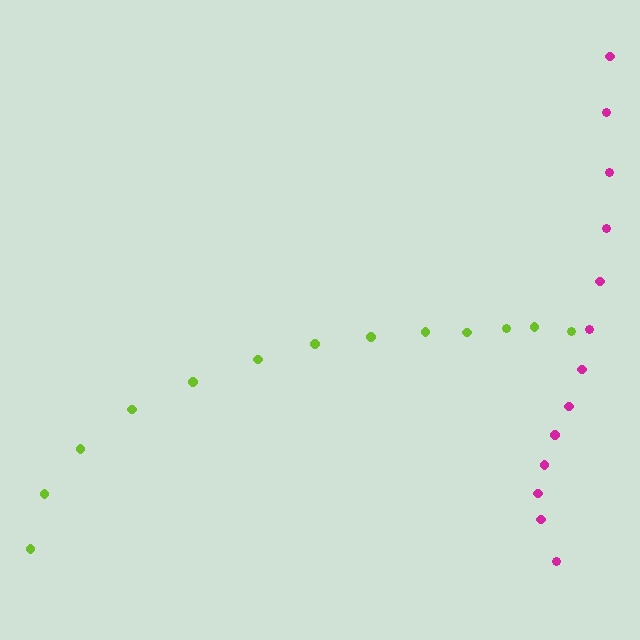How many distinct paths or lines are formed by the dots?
There are 2 distinct paths.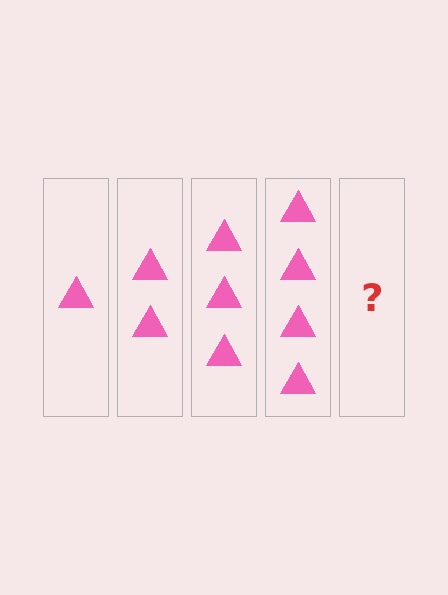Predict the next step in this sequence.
The next step is 5 triangles.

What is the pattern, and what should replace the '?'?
The pattern is that each step adds one more triangle. The '?' should be 5 triangles.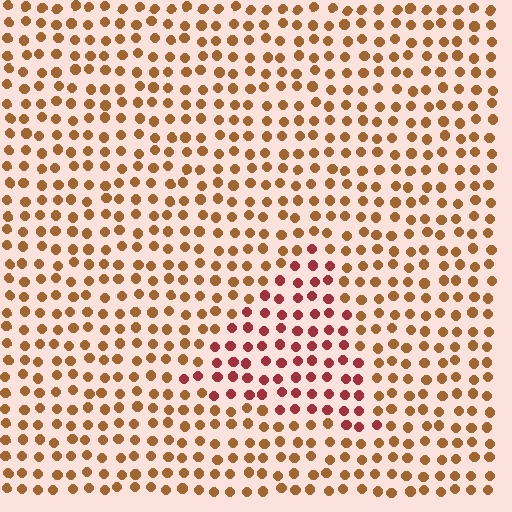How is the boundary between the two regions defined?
The boundary is defined purely by a slight shift in hue (about 37 degrees). Spacing, size, and orientation are identical on both sides.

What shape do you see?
I see a triangle.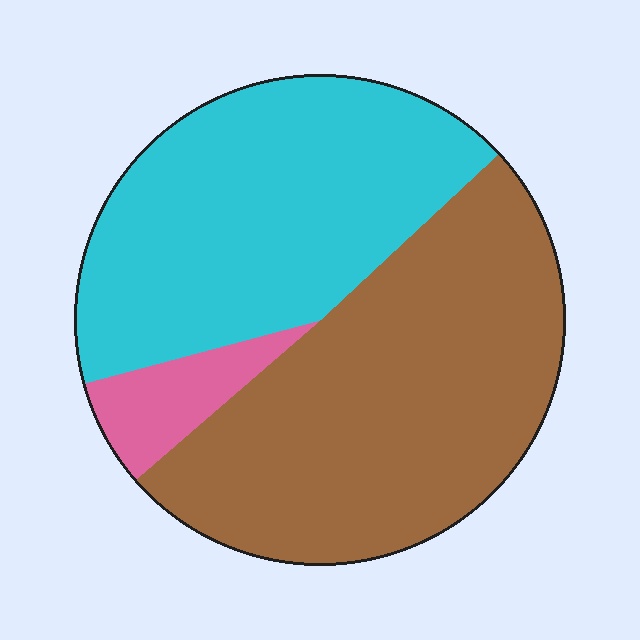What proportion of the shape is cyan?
Cyan takes up about two fifths (2/5) of the shape.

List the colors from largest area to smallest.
From largest to smallest: brown, cyan, pink.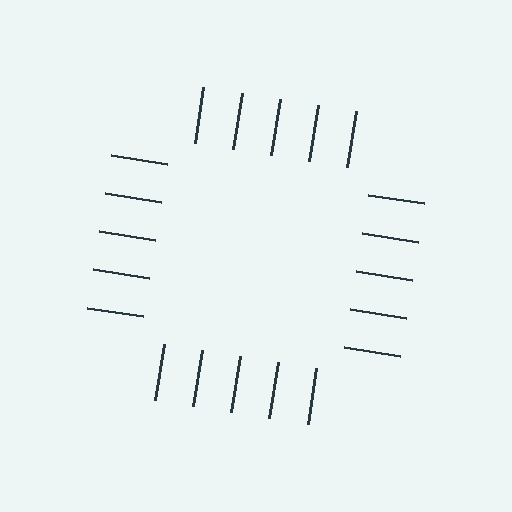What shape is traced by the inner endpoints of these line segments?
An illusory square — the line segments terminate on its edges but no continuous stroke is drawn.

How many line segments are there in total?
20 — 5 along each of the 4 edges.